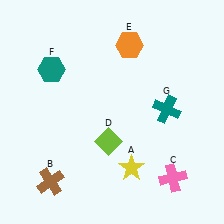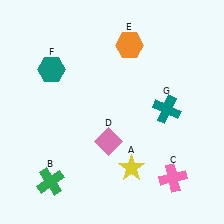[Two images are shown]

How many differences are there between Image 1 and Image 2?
There are 2 differences between the two images.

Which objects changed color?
B changed from brown to green. D changed from lime to pink.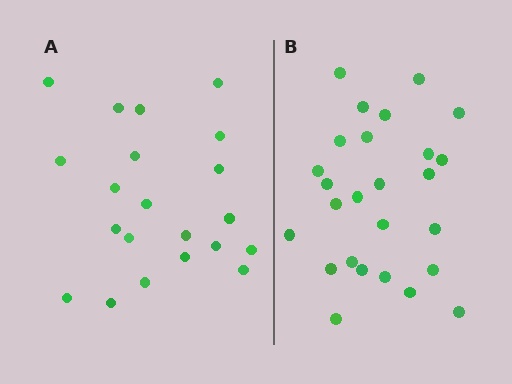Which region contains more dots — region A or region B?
Region B (the right region) has more dots.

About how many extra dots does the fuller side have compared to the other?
Region B has about 5 more dots than region A.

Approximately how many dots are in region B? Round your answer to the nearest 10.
About 30 dots. (The exact count is 26, which rounds to 30.)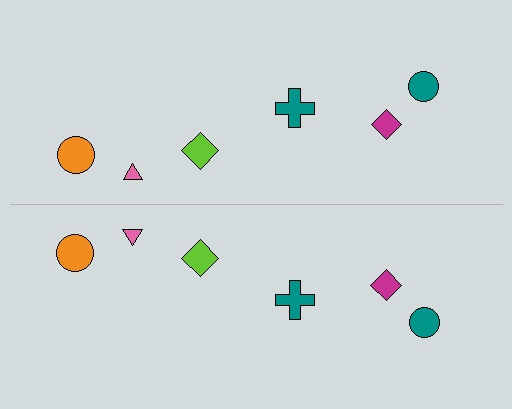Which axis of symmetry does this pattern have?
The pattern has a horizontal axis of symmetry running through the center of the image.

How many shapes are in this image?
There are 12 shapes in this image.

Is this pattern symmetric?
Yes, this pattern has bilateral (reflection) symmetry.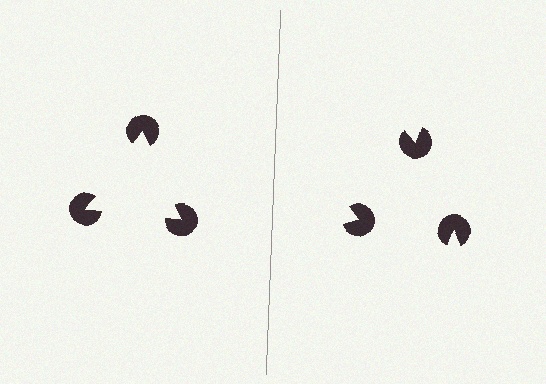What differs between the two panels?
The pac-man discs are positioned identically on both sides; only the wedge orientations differ. On the left they align to a triangle; on the right they are misaligned.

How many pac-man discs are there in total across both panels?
6 — 3 on each side.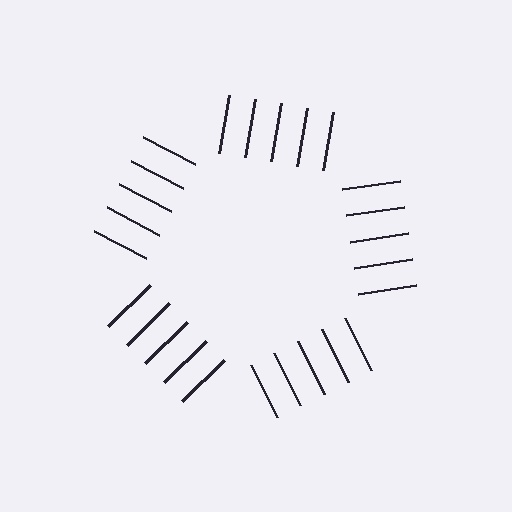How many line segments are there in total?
25 — 5 along each of the 5 edges.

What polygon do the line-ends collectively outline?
An illusory pentagon — the line segments terminate on its edges but no continuous stroke is drawn.